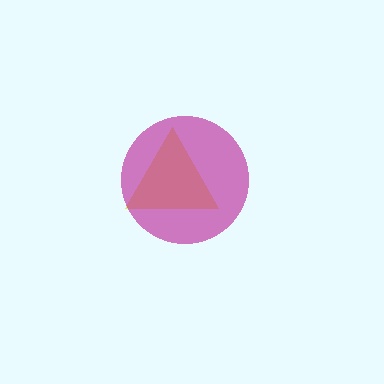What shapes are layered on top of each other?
The layered shapes are: a yellow triangle, a magenta circle.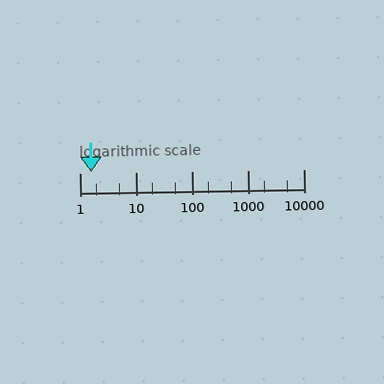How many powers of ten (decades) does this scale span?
The scale spans 4 decades, from 1 to 10000.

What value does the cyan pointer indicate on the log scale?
The pointer indicates approximately 1.6.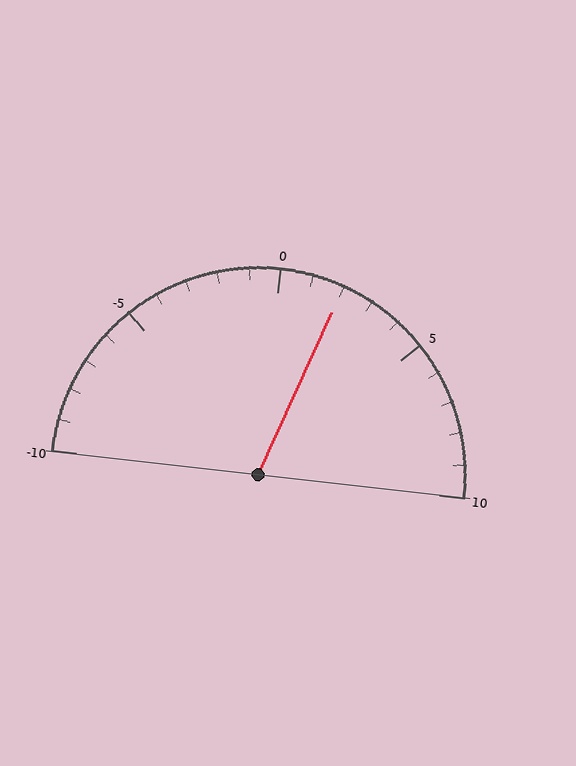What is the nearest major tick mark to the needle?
The nearest major tick mark is 0.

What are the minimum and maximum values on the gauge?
The gauge ranges from -10 to 10.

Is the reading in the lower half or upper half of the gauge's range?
The reading is in the upper half of the range (-10 to 10).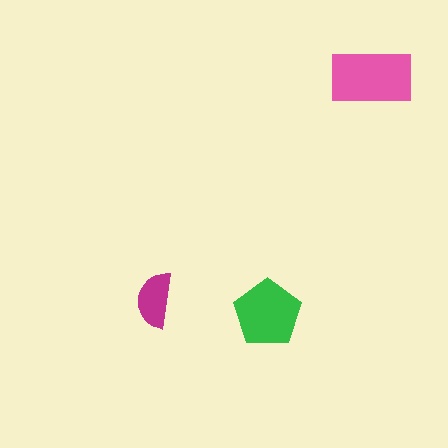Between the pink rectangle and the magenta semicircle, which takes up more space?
The pink rectangle.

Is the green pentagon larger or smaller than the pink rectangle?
Smaller.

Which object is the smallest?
The magenta semicircle.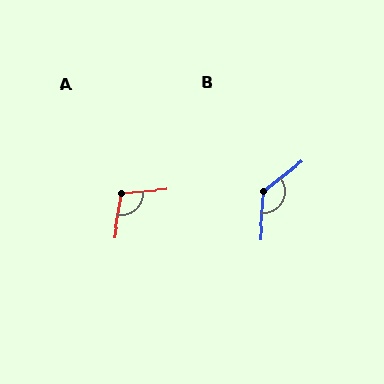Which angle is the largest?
B, at approximately 132 degrees.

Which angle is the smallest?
A, at approximately 105 degrees.